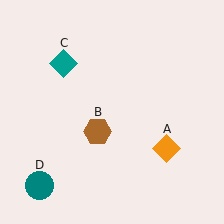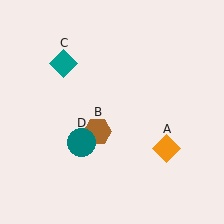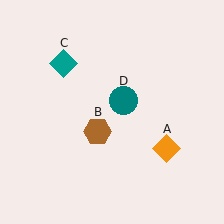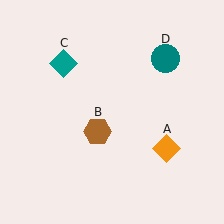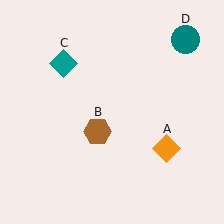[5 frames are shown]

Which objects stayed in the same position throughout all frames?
Orange diamond (object A) and brown hexagon (object B) and teal diamond (object C) remained stationary.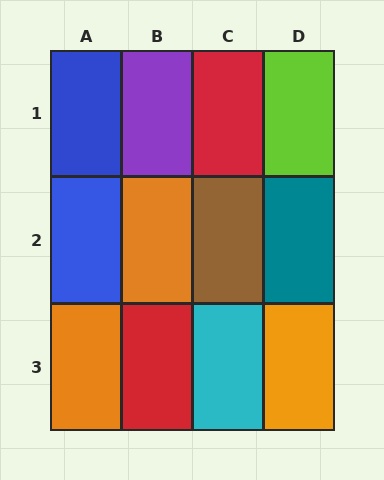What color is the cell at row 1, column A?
Blue.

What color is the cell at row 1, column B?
Purple.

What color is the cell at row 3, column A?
Orange.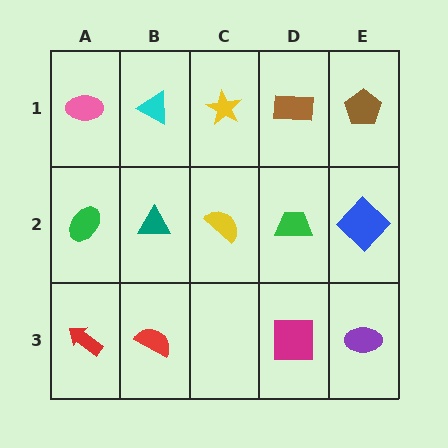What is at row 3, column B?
A red semicircle.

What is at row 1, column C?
A yellow star.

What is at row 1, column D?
A brown rectangle.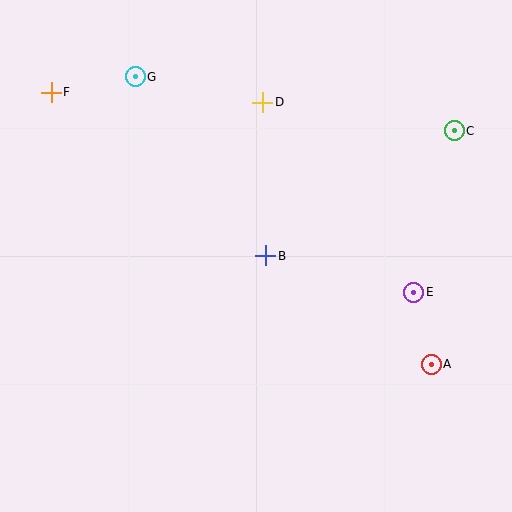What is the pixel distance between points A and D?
The distance between A and D is 311 pixels.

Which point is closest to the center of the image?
Point B at (266, 256) is closest to the center.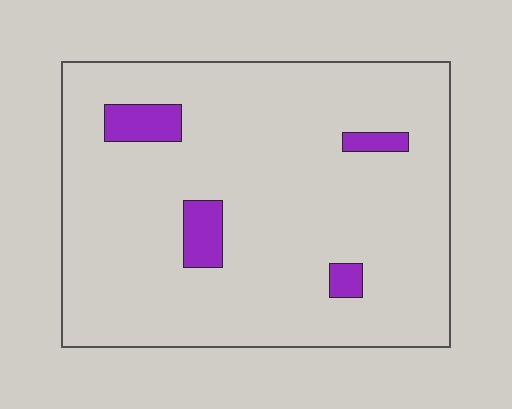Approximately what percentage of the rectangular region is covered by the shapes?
Approximately 5%.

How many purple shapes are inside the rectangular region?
4.